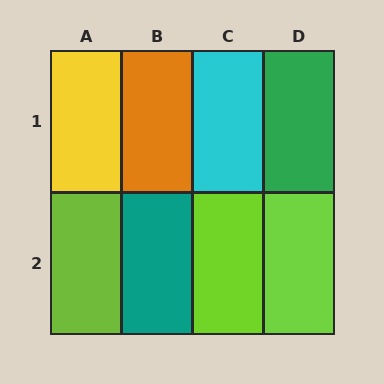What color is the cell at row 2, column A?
Lime.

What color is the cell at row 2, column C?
Lime.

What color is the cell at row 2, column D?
Lime.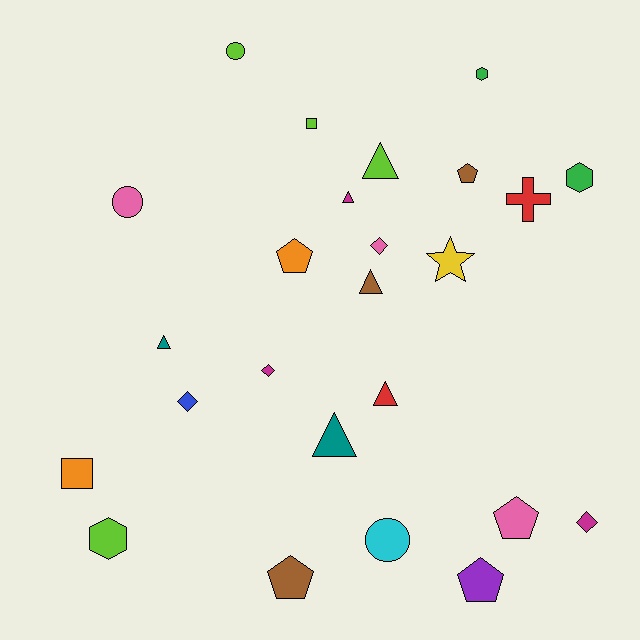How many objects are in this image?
There are 25 objects.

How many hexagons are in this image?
There are 3 hexagons.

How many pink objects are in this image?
There are 3 pink objects.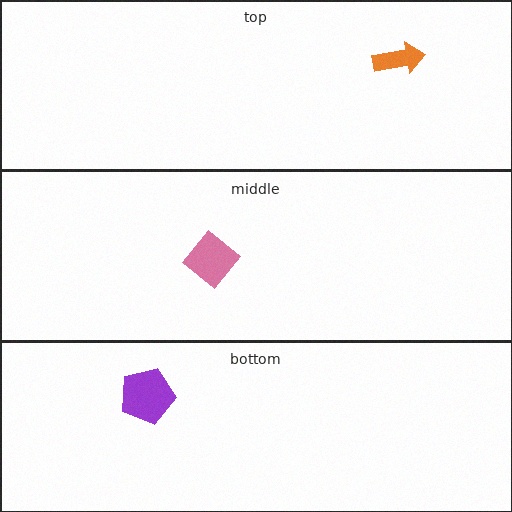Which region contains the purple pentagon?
The bottom region.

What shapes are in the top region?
The orange arrow.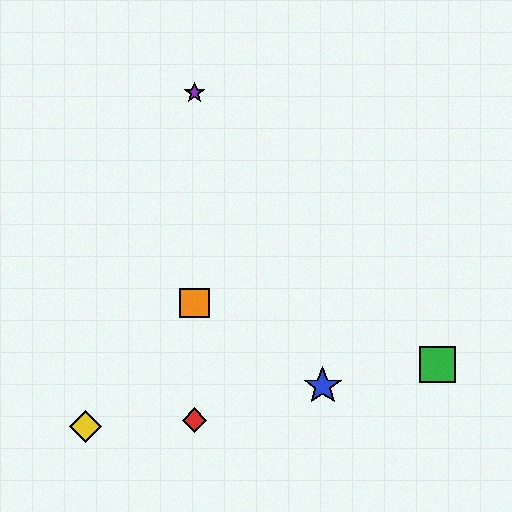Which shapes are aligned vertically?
The red diamond, the purple star, the orange square are aligned vertically.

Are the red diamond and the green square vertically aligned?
No, the red diamond is at x≈195 and the green square is at x≈438.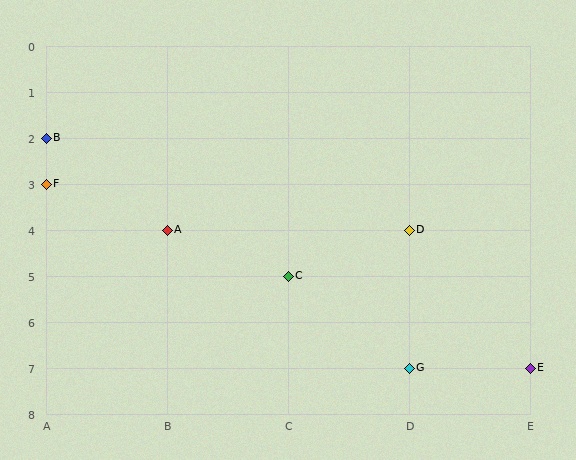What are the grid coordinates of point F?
Point F is at grid coordinates (A, 3).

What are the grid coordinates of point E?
Point E is at grid coordinates (E, 7).